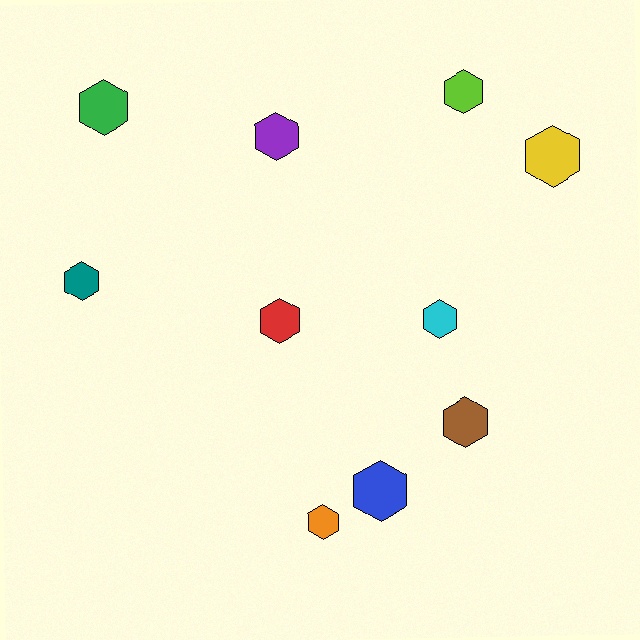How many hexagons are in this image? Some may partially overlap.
There are 10 hexagons.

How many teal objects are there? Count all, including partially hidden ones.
There is 1 teal object.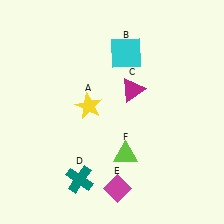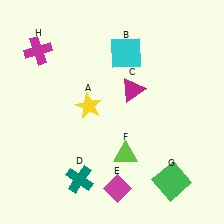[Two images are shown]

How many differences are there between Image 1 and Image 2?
There are 2 differences between the two images.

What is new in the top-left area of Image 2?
A magenta cross (H) was added in the top-left area of Image 2.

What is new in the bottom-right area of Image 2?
A green square (G) was added in the bottom-right area of Image 2.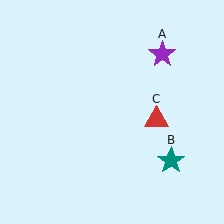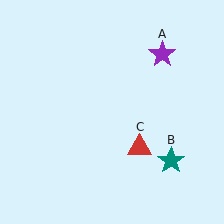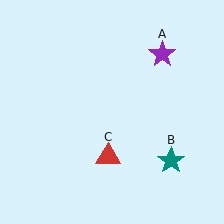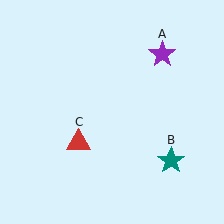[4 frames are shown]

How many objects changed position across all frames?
1 object changed position: red triangle (object C).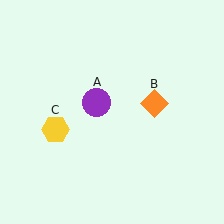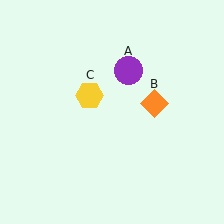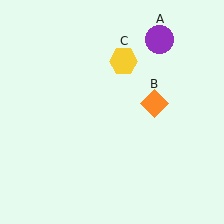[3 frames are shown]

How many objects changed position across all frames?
2 objects changed position: purple circle (object A), yellow hexagon (object C).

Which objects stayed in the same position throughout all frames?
Orange diamond (object B) remained stationary.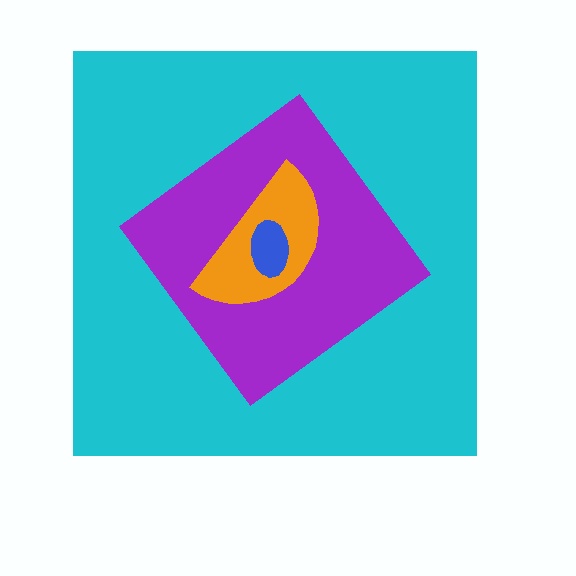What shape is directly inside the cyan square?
The purple diamond.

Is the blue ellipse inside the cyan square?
Yes.